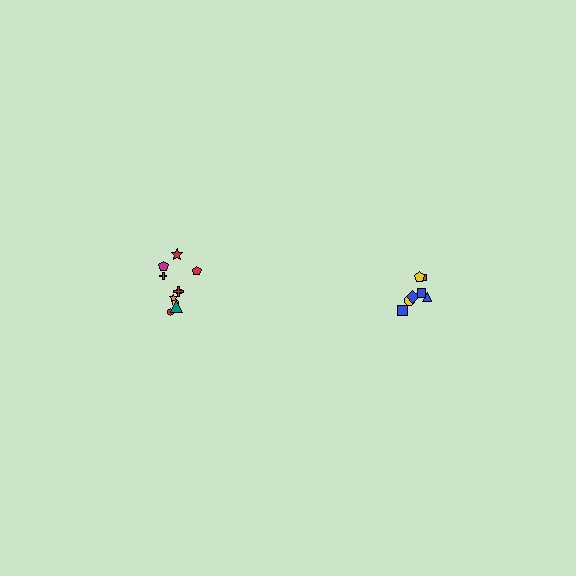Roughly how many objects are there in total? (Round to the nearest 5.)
Roughly 15 objects in total.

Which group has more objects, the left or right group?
The left group.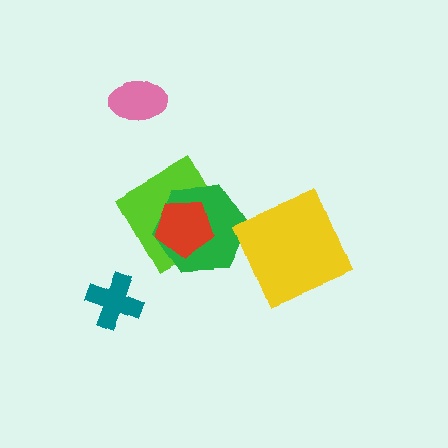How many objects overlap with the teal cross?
0 objects overlap with the teal cross.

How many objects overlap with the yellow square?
0 objects overlap with the yellow square.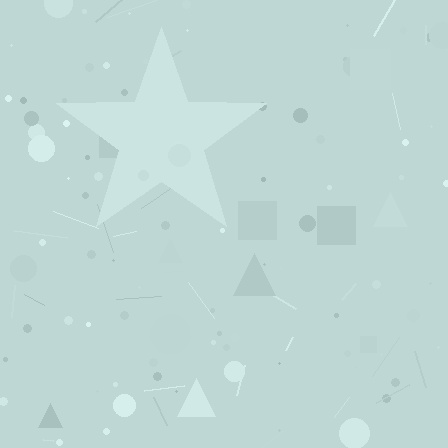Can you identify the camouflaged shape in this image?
The camouflaged shape is a star.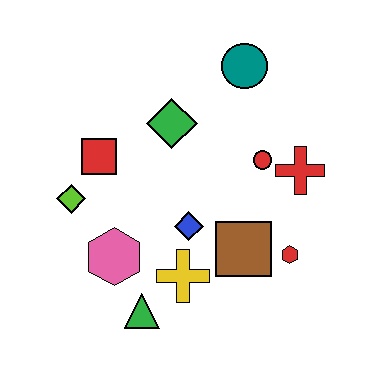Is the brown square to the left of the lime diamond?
No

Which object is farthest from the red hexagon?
The lime diamond is farthest from the red hexagon.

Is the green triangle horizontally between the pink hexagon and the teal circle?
Yes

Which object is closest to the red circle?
The red cross is closest to the red circle.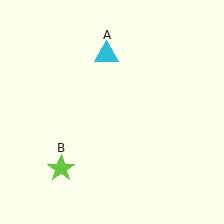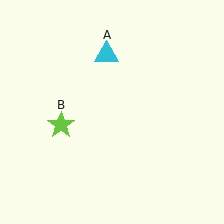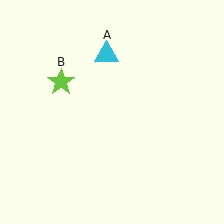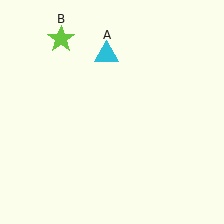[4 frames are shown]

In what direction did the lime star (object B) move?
The lime star (object B) moved up.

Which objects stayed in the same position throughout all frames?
Cyan triangle (object A) remained stationary.